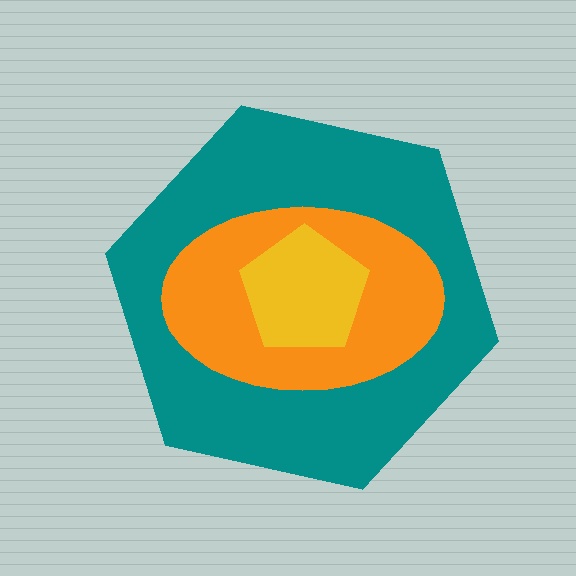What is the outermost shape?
The teal hexagon.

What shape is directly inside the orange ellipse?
The yellow pentagon.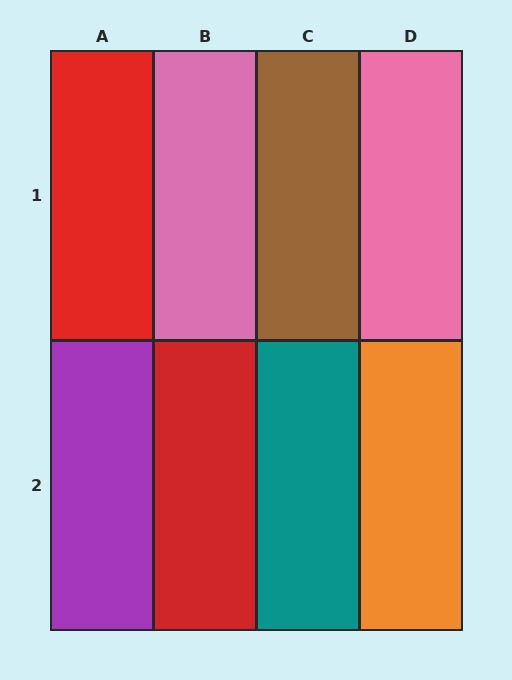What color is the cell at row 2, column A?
Purple.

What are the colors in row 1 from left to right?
Red, pink, brown, pink.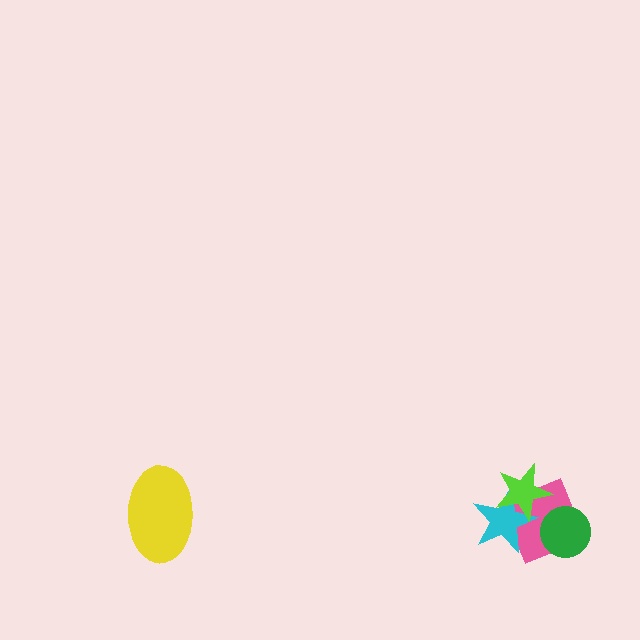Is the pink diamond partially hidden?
Yes, it is partially covered by another shape.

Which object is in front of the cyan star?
The lime star is in front of the cyan star.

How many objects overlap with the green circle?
1 object overlaps with the green circle.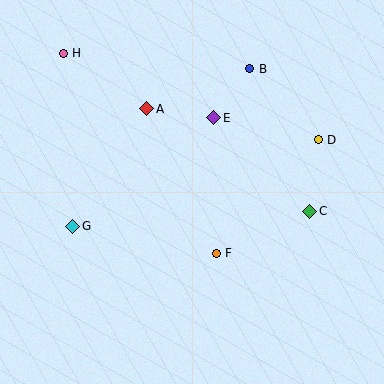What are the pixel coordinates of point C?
Point C is at (310, 211).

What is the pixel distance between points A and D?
The distance between A and D is 174 pixels.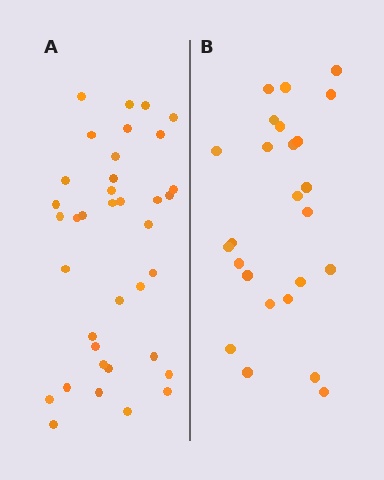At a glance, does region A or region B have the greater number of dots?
Region A (the left region) has more dots.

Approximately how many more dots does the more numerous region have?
Region A has roughly 12 or so more dots than region B.